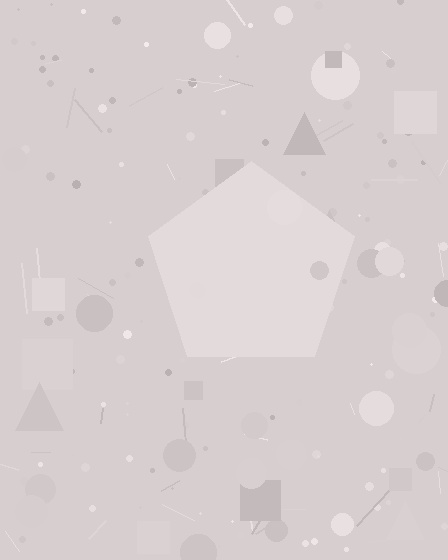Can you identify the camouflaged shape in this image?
The camouflaged shape is a pentagon.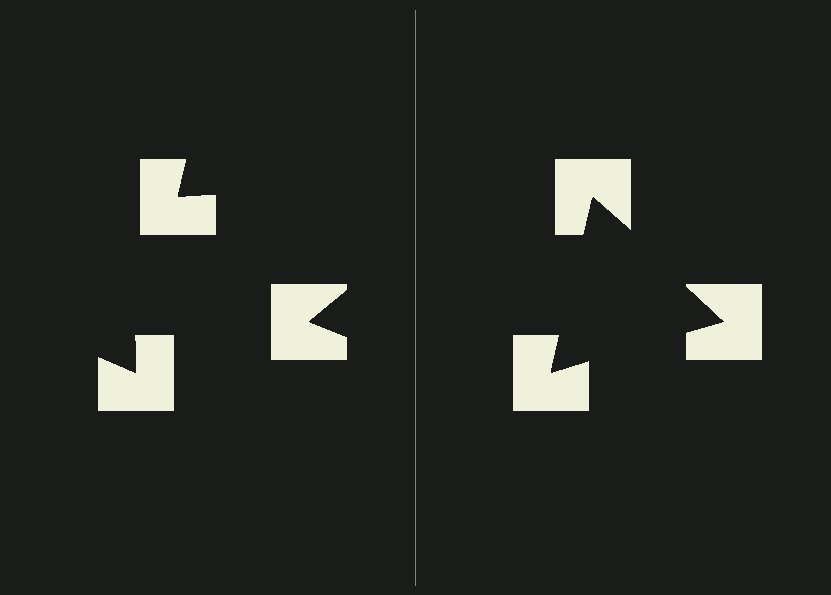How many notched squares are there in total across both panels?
6 — 3 on each side.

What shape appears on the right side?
An illusory triangle.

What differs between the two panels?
The notched squares are positioned identically on both sides; only the wedge orientations differ. On the right they align to a triangle; on the left they are misaligned.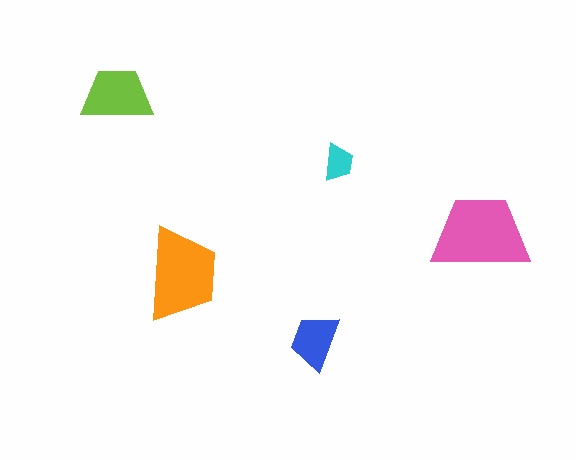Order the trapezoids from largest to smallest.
the pink one, the orange one, the lime one, the blue one, the cyan one.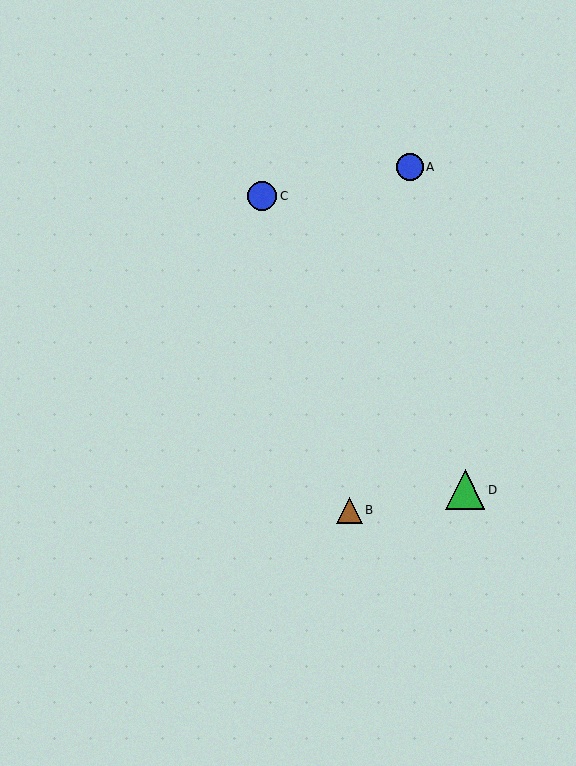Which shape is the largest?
The green triangle (labeled D) is the largest.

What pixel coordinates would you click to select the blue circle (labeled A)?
Click at (410, 167) to select the blue circle A.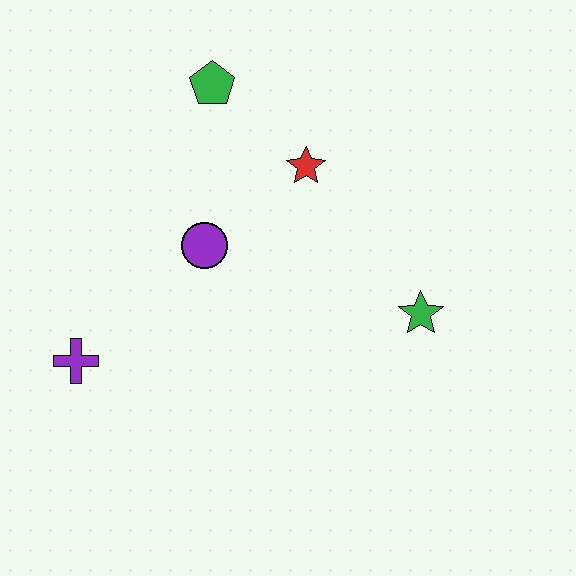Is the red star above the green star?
Yes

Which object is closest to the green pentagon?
The red star is closest to the green pentagon.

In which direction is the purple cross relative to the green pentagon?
The purple cross is below the green pentagon.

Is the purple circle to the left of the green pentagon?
Yes